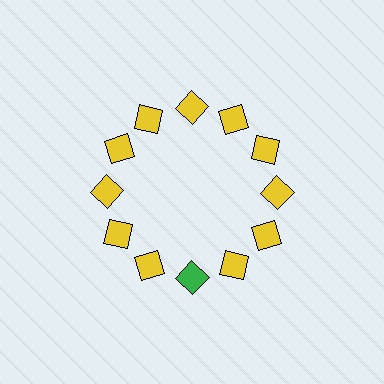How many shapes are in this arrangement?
There are 12 shapes arranged in a ring pattern.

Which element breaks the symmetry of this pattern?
The green square at roughly the 6 o'clock position breaks the symmetry. All other shapes are yellow squares.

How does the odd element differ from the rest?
It has a different color: green instead of yellow.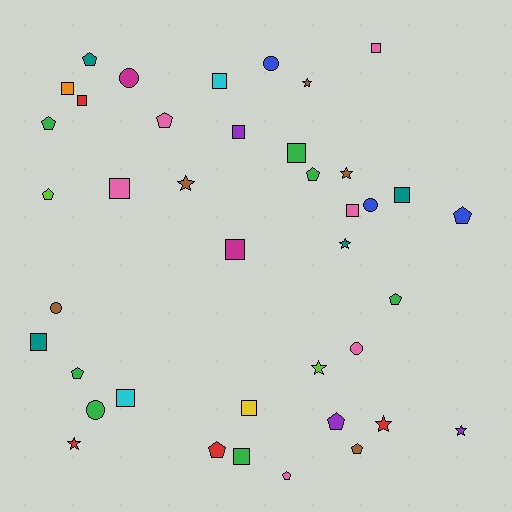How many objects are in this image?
There are 40 objects.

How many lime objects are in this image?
There are 2 lime objects.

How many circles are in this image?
There are 6 circles.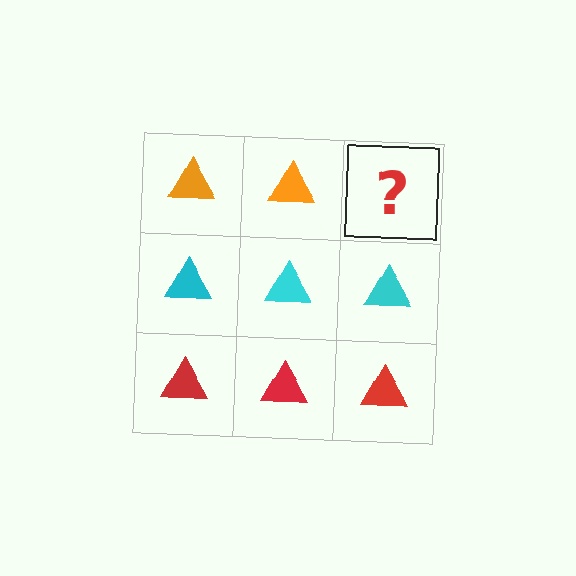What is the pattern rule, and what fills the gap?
The rule is that each row has a consistent color. The gap should be filled with an orange triangle.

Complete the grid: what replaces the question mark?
The question mark should be replaced with an orange triangle.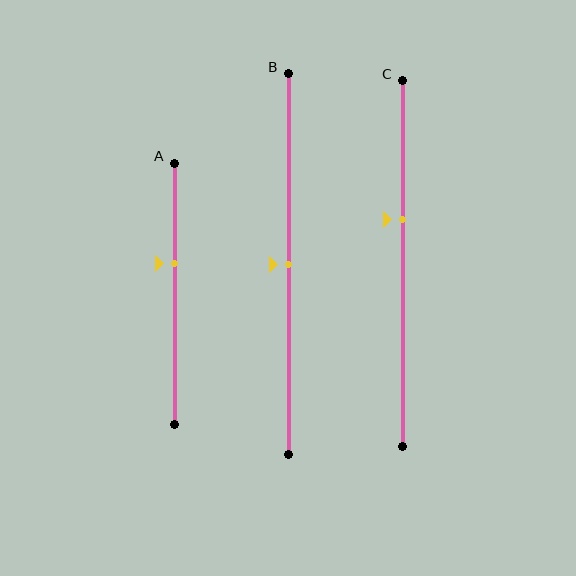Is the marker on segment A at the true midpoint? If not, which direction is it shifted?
No, the marker on segment A is shifted upward by about 12% of the segment length.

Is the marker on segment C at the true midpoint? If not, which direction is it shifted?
No, the marker on segment C is shifted upward by about 12% of the segment length.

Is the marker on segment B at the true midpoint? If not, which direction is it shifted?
Yes, the marker on segment B is at the true midpoint.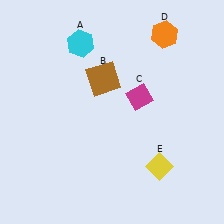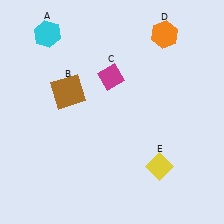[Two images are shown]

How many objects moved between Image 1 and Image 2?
3 objects moved between the two images.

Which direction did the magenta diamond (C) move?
The magenta diamond (C) moved left.